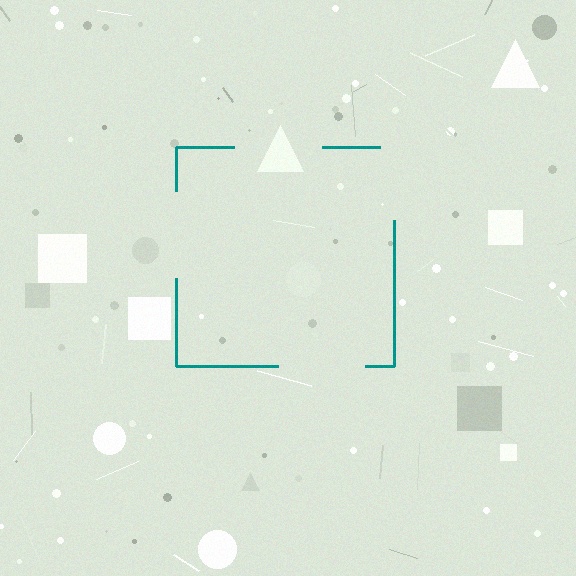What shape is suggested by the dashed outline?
The dashed outline suggests a square.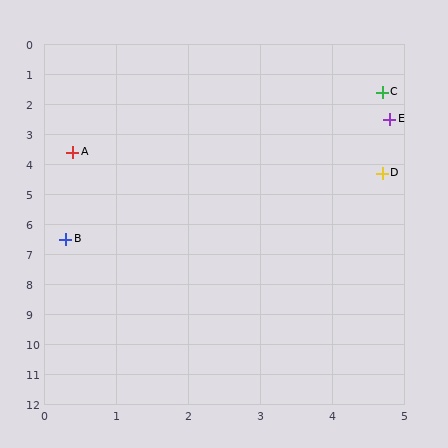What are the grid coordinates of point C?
Point C is at approximately (4.7, 1.6).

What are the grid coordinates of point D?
Point D is at approximately (4.7, 4.3).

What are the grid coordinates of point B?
Point B is at approximately (0.3, 6.5).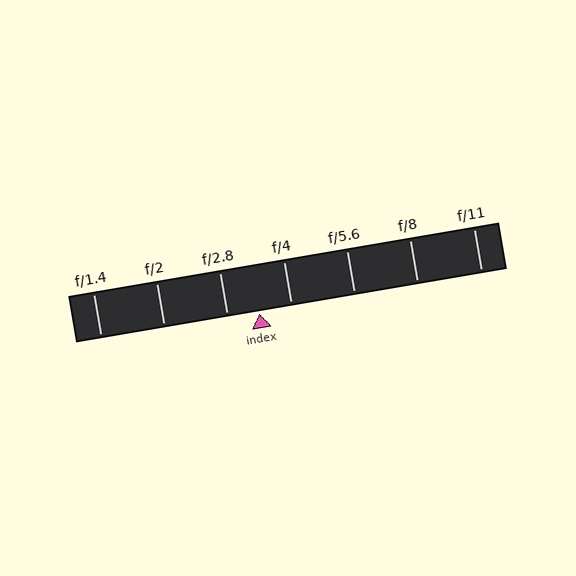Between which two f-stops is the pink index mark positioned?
The index mark is between f/2.8 and f/4.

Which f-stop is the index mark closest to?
The index mark is closest to f/4.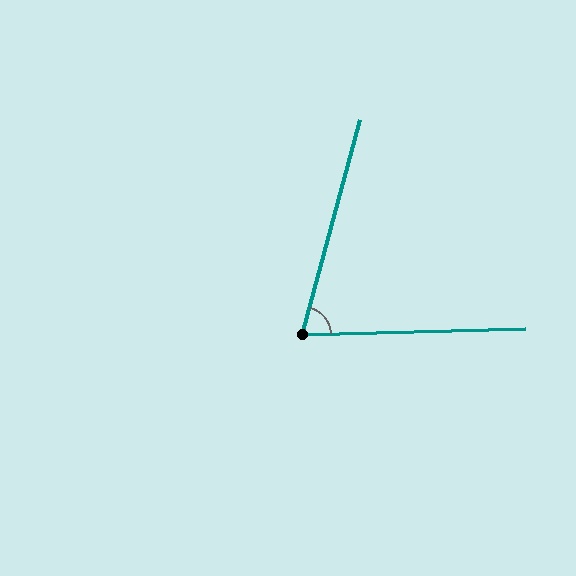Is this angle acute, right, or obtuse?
It is acute.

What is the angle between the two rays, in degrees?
Approximately 73 degrees.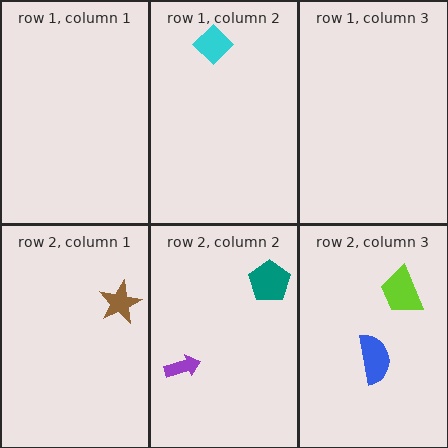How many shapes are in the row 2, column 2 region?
2.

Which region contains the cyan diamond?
The row 1, column 2 region.